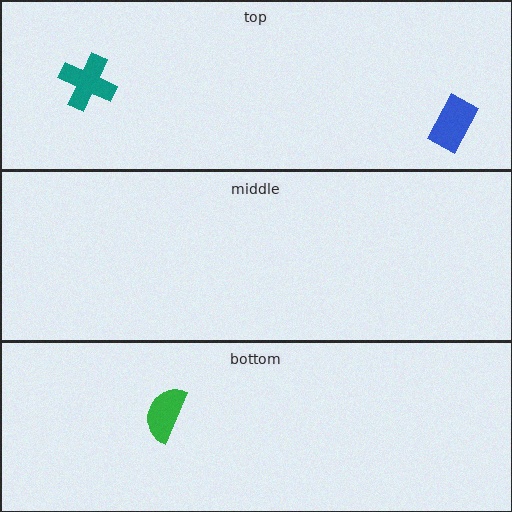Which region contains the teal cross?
The top region.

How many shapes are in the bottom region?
1.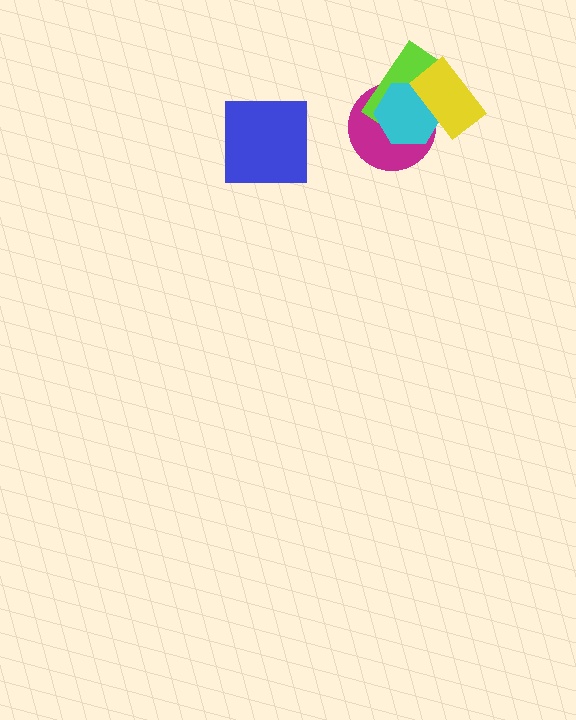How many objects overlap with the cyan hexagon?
3 objects overlap with the cyan hexagon.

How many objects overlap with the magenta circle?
3 objects overlap with the magenta circle.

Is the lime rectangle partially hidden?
Yes, it is partially covered by another shape.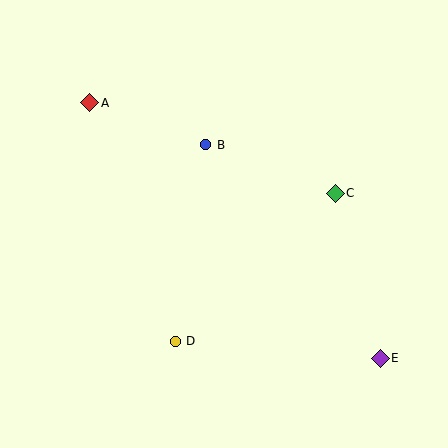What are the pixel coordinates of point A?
Point A is at (90, 103).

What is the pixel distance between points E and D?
The distance between E and D is 206 pixels.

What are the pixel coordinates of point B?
Point B is at (206, 145).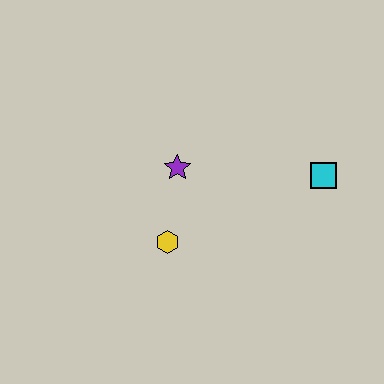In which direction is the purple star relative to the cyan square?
The purple star is to the left of the cyan square.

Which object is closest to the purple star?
The yellow hexagon is closest to the purple star.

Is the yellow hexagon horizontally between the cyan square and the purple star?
No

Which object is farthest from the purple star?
The cyan square is farthest from the purple star.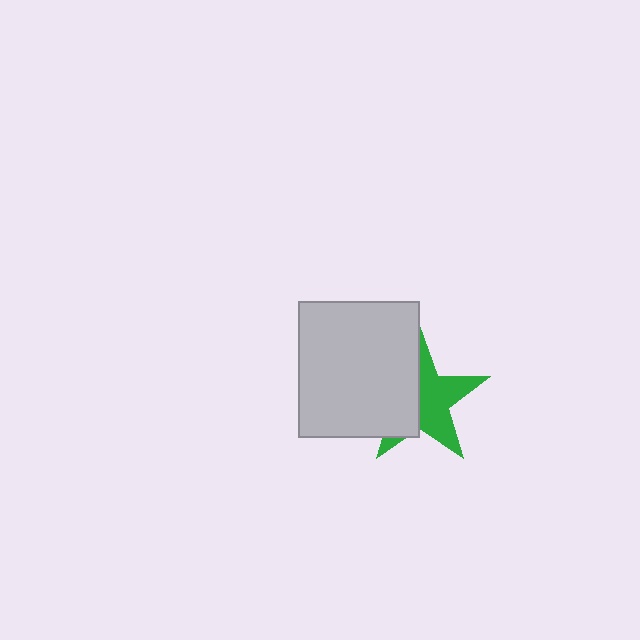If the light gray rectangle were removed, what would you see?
You would see the complete green star.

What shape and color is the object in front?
The object in front is a light gray rectangle.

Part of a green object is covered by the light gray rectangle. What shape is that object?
It is a star.